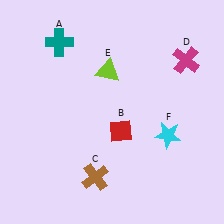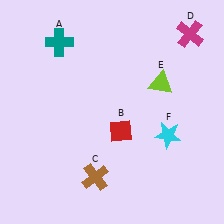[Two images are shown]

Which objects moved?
The objects that moved are: the magenta cross (D), the lime triangle (E).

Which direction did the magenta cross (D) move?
The magenta cross (D) moved up.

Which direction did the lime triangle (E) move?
The lime triangle (E) moved right.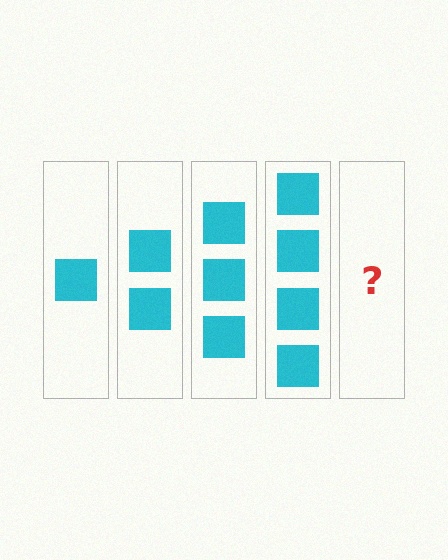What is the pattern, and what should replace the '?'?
The pattern is that each step adds one more square. The '?' should be 5 squares.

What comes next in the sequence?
The next element should be 5 squares.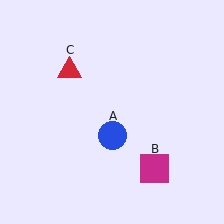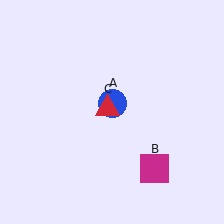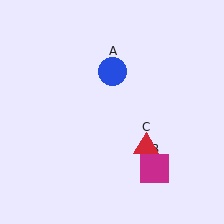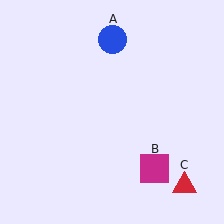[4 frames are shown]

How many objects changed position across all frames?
2 objects changed position: blue circle (object A), red triangle (object C).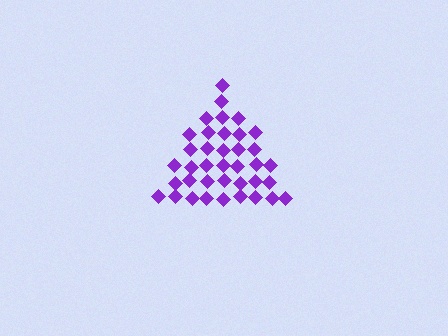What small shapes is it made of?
It is made of small diamonds.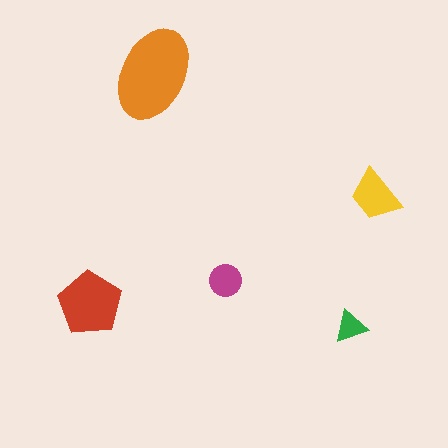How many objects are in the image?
There are 5 objects in the image.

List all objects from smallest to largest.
The green triangle, the magenta circle, the yellow trapezoid, the red pentagon, the orange ellipse.